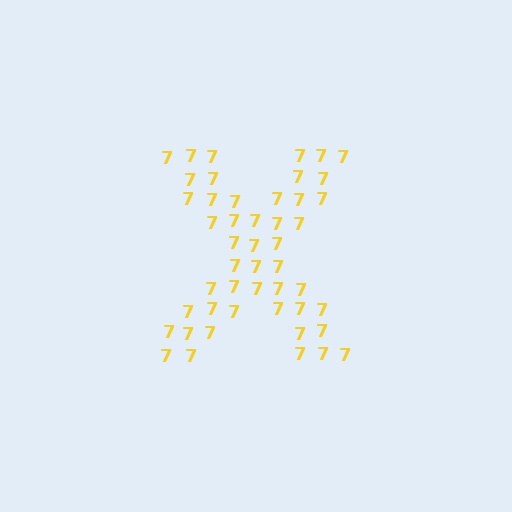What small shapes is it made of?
It is made of small digit 7's.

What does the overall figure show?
The overall figure shows the letter X.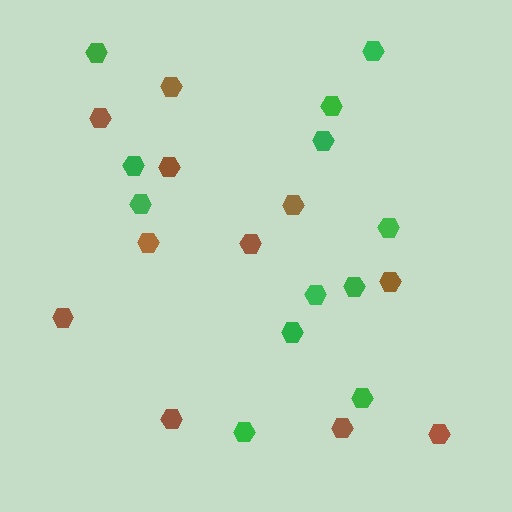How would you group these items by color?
There are 2 groups: one group of green hexagons (12) and one group of brown hexagons (11).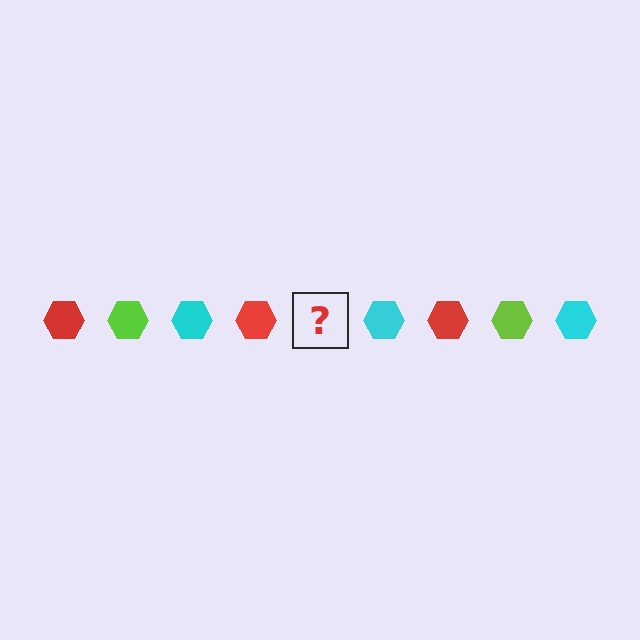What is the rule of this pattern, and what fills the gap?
The rule is that the pattern cycles through red, lime, cyan hexagons. The gap should be filled with a lime hexagon.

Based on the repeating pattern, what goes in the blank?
The blank should be a lime hexagon.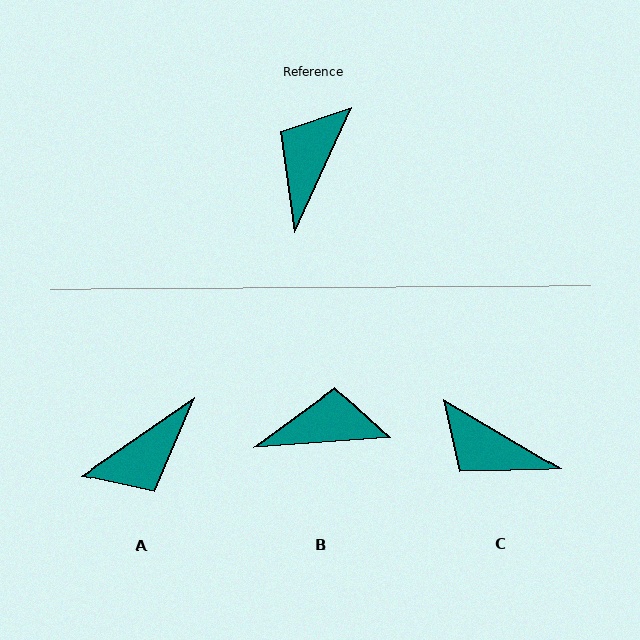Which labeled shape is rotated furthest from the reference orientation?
A, about 149 degrees away.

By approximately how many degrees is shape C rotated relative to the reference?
Approximately 84 degrees counter-clockwise.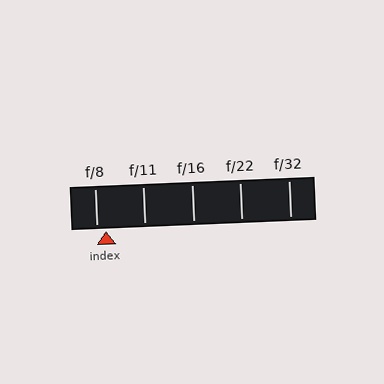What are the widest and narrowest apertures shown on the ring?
The widest aperture shown is f/8 and the narrowest is f/32.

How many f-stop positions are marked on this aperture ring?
There are 5 f-stop positions marked.